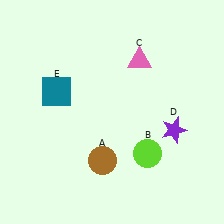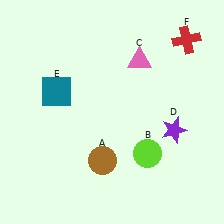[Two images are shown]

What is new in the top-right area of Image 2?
A red cross (F) was added in the top-right area of Image 2.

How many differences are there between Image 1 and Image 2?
There is 1 difference between the two images.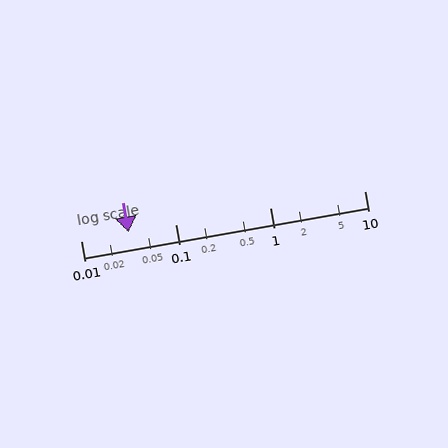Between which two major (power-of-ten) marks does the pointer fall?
The pointer is between 0.01 and 0.1.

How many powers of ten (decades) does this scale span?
The scale spans 3 decades, from 0.01 to 10.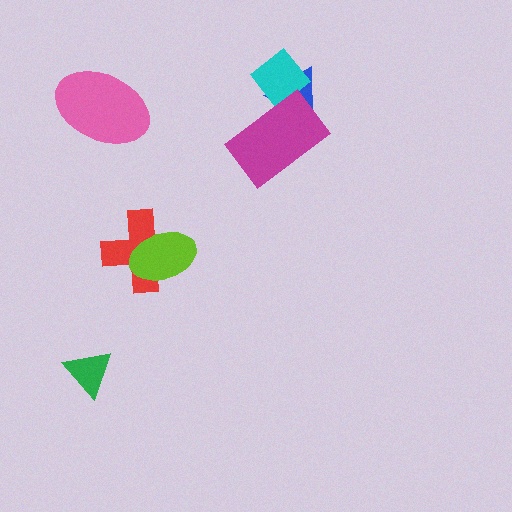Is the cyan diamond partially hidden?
Yes, it is partially covered by another shape.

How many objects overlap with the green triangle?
0 objects overlap with the green triangle.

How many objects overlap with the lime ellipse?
1 object overlaps with the lime ellipse.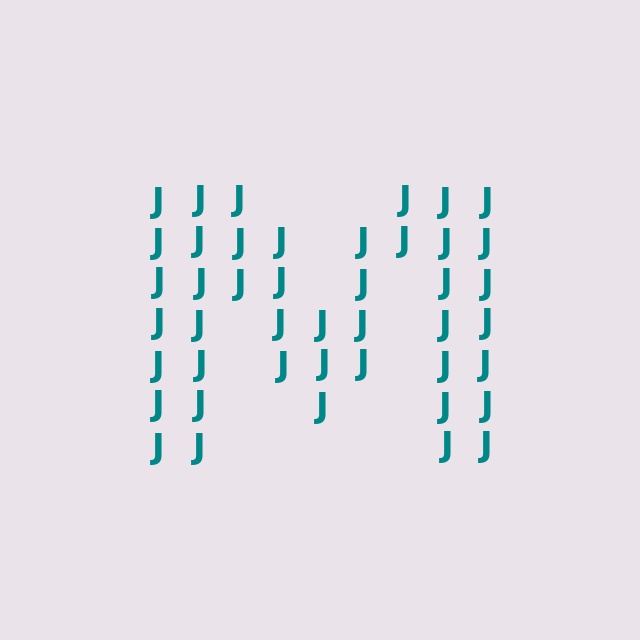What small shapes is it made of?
It is made of small letter J's.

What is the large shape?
The large shape is the letter M.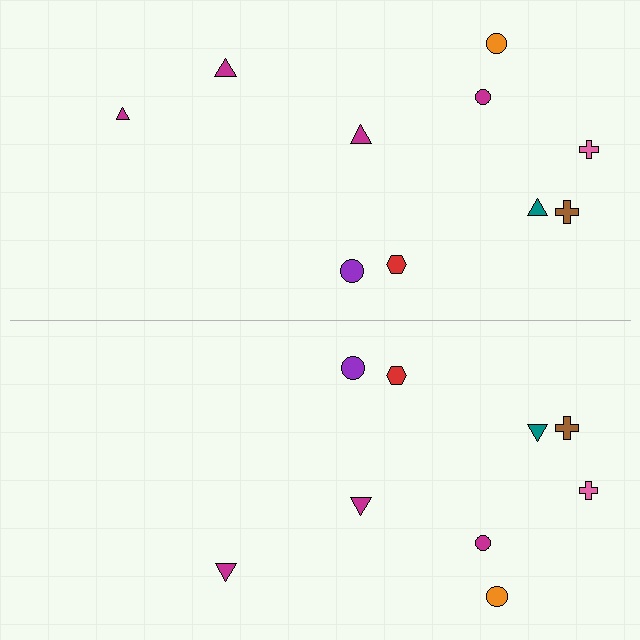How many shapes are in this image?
There are 19 shapes in this image.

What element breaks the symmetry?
A magenta triangle is missing from the bottom side.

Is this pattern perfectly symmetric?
No, the pattern is not perfectly symmetric. A magenta triangle is missing from the bottom side.